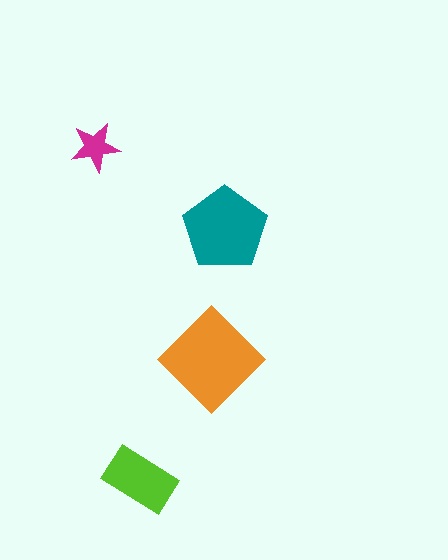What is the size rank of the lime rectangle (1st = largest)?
3rd.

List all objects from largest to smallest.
The orange diamond, the teal pentagon, the lime rectangle, the magenta star.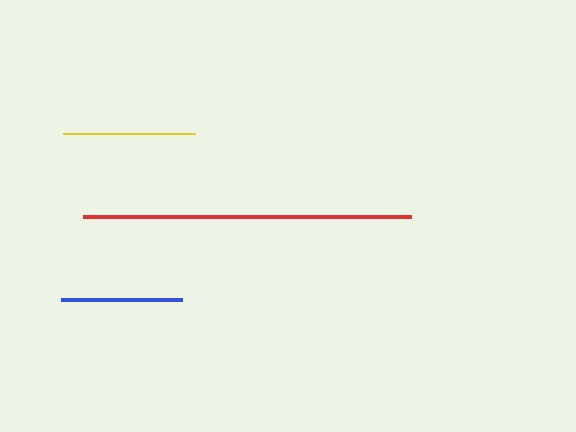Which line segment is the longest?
The red line is the longest at approximately 328 pixels.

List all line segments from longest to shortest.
From longest to shortest: red, yellow, blue.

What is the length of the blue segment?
The blue segment is approximately 121 pixels long.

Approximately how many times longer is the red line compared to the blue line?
The red line is approximately 2.7 times the length of the blue line.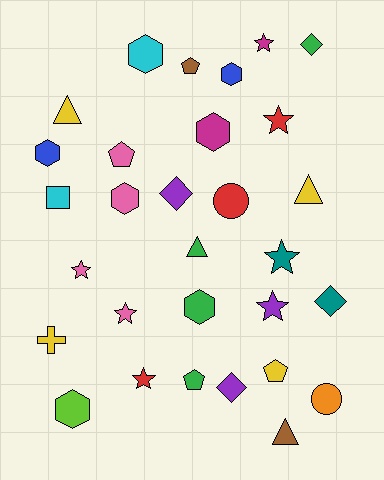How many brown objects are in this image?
There are 2 brown objects.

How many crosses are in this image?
There is 1 cross.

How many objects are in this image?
There are 30 objects.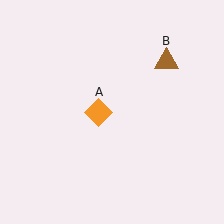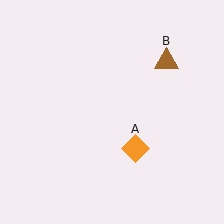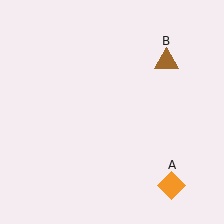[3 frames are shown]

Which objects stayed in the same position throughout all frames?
Brown triangle (object B) remained stationary.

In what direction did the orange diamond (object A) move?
The orange diamond (object A) moved down and to the right.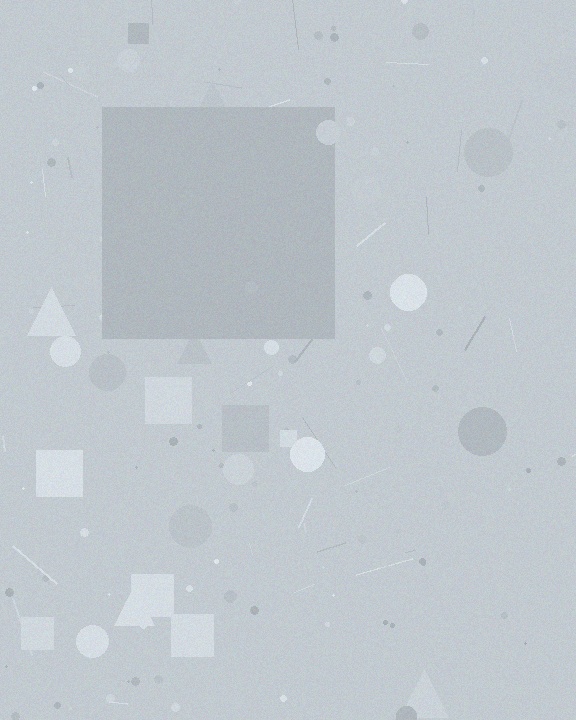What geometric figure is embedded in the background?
A square is embedded in the background.